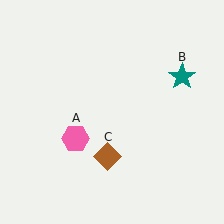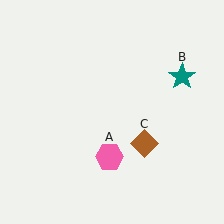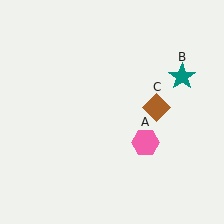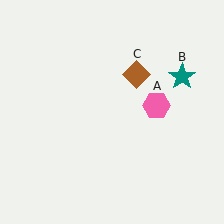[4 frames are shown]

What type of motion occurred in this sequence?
The pink hexagon (object A), brown diamond (object C) rotated counterclockwise around the center of the scene.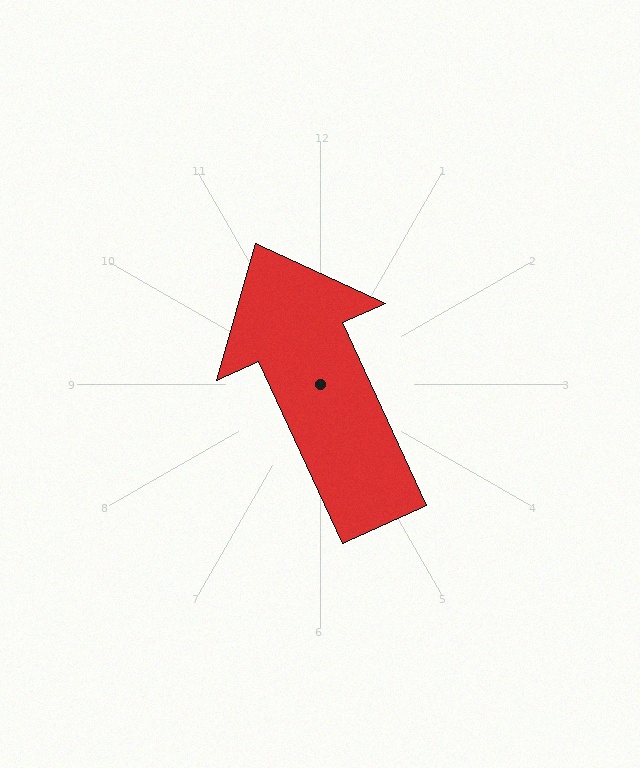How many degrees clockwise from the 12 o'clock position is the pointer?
Approximately 335 degrees.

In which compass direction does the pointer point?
Northwest.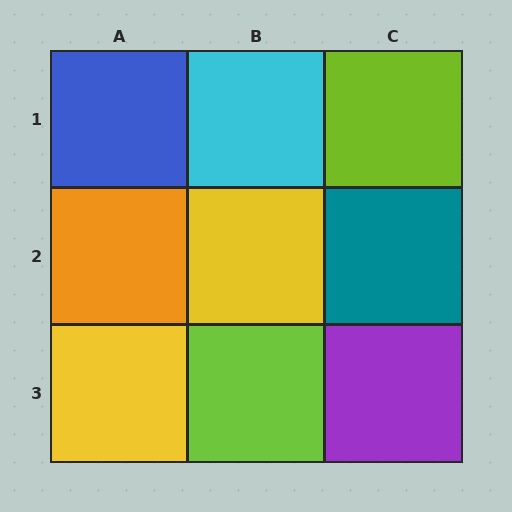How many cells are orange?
1 cell is orange.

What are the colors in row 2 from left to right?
Orange, yellow, teal.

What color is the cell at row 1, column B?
Cyan.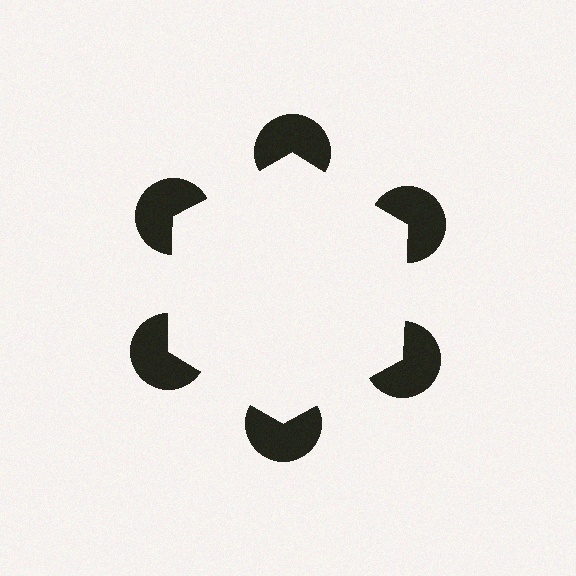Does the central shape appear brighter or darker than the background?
It typically appears slightly brighter than the background, even though no actual brightness change is drawn.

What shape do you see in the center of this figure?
An illusory hexagon — its edges are inferred from the aligned wedge cuts in the pac-man discs, not physically drawn.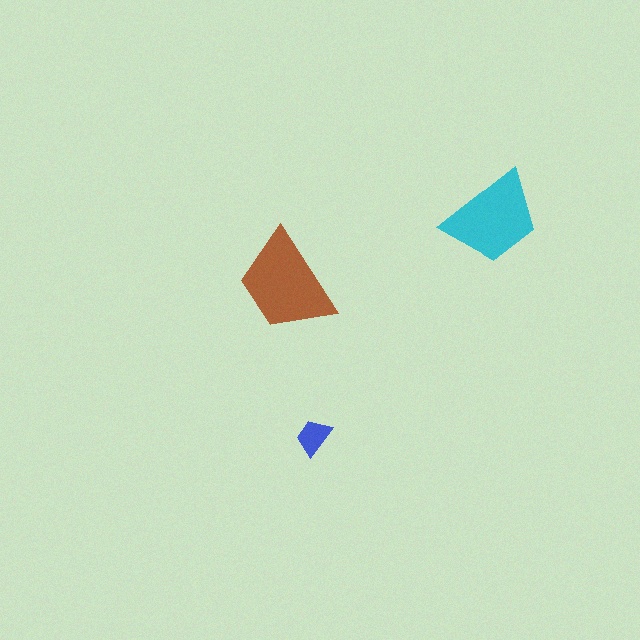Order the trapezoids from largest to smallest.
the brown one, the cyan one, the blue one.